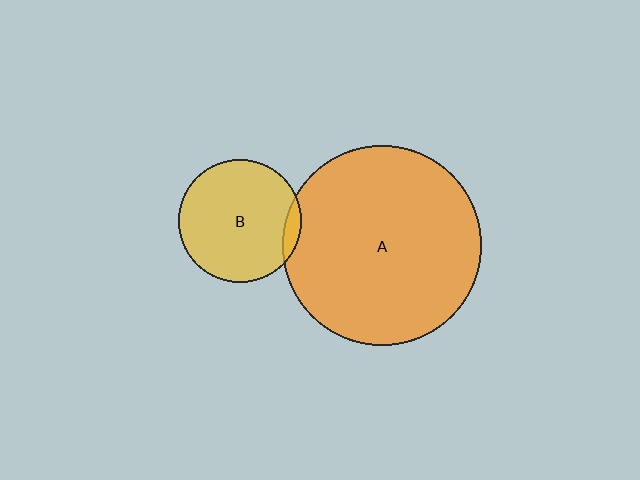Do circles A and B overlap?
Yes.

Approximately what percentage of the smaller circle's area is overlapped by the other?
Approximately 5%.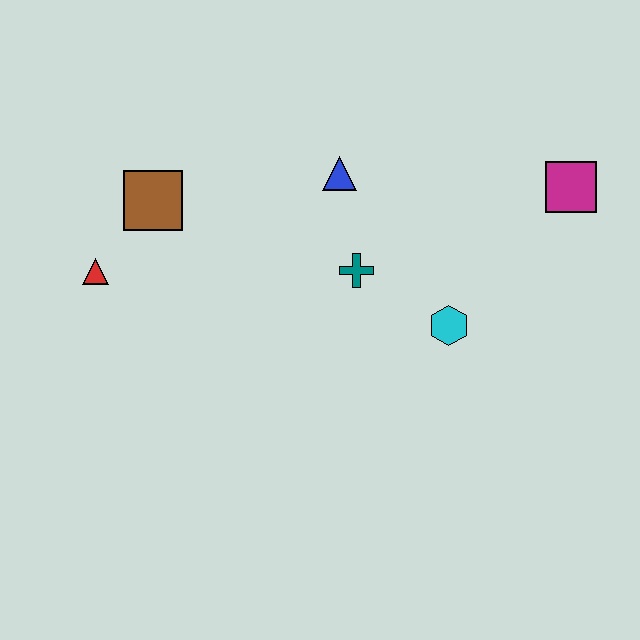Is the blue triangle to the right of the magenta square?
No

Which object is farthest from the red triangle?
The magenta square is farthest from the red triangle.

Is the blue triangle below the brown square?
No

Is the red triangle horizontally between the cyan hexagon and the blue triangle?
No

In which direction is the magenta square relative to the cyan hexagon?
The magenta square is above the cyan hexagon.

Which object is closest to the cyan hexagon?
The teal cross is closest to the cyan hexagon.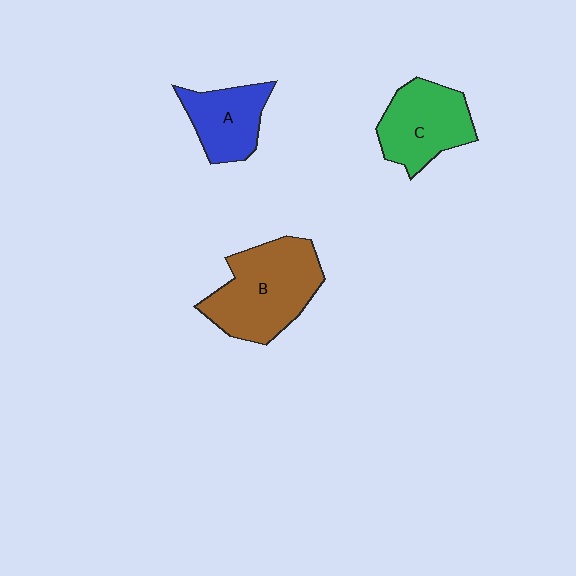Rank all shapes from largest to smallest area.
From largest to smallest: B (brown), C (green), A (blue).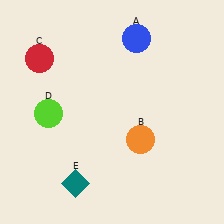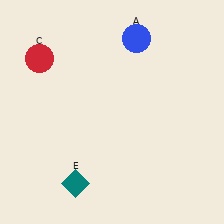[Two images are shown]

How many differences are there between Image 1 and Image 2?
There are 2 differences between the two images.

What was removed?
The lime circle (D), the orange circle (B) were removed in Image 2.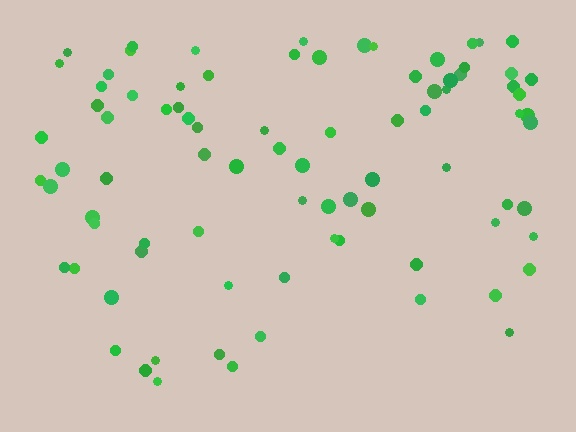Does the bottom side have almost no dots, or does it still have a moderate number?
Still a moderate number, just noticeably fewer than the top.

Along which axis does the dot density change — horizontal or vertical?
Vertical.